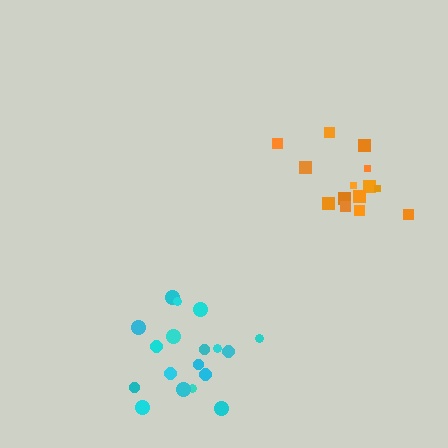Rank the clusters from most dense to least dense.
orange, cyan.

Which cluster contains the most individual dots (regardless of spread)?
Cyan (18).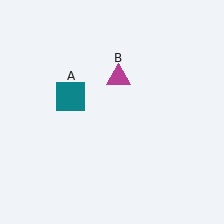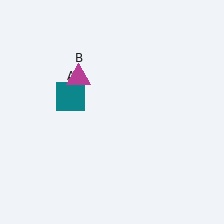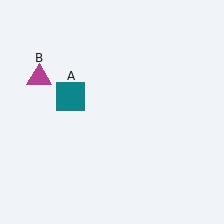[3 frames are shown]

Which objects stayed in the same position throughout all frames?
Teal square (object A) remained stationary.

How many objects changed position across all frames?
1 object changed position: magenta triangle (object B).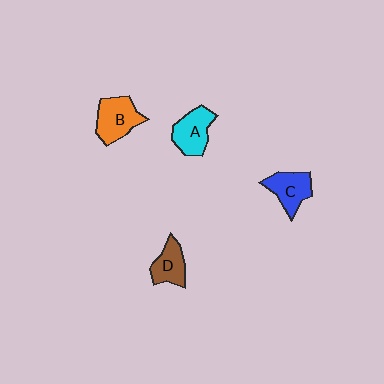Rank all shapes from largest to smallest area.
From largest to smallest: B (orange), A (cyan), C (blue), D (brown).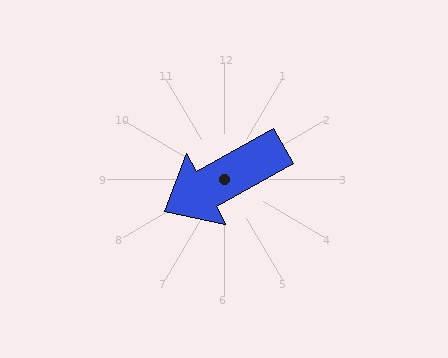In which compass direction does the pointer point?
Southwest.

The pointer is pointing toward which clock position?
Roughly 8 o'clock.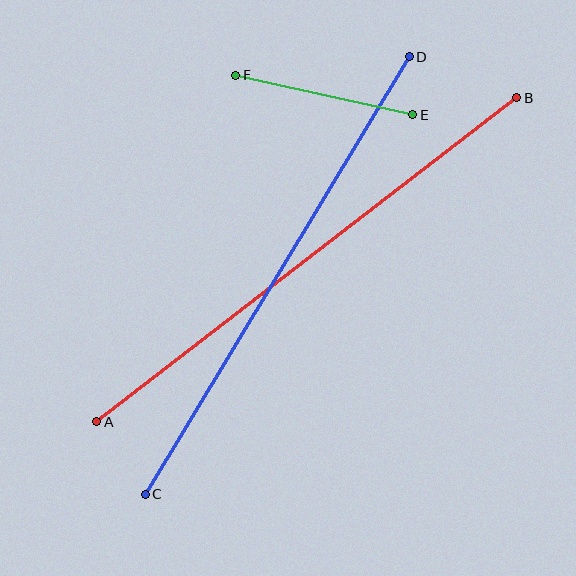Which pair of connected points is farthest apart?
Points A and B are farthest apart.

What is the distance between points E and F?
The distance is approximately 181 pixels.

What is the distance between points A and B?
The distance is approximately 530 pixels.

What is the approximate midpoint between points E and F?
The midpoint is at approximately (324, 95) pixels.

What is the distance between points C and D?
The distance is approximately 511 pixels.